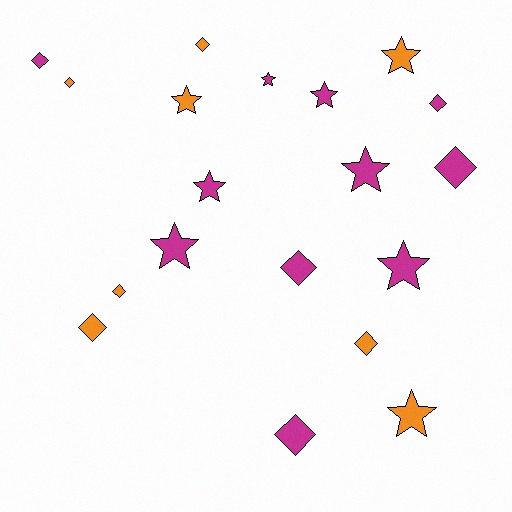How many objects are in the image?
There are 19 objects.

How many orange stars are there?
There are 3 orange stars.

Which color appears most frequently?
Magenta, with 11 objects.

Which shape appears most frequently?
Diamond, with 10 objects.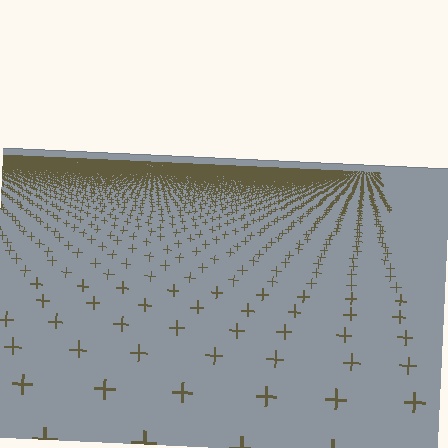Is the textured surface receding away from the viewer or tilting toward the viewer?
The surface is receding away from the viewer. Texture elements get smaller and denser toward the top.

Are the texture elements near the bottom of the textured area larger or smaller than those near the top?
Larger. Near the bottom, elements are closer to the viewer and appear at a bigger on-screen size.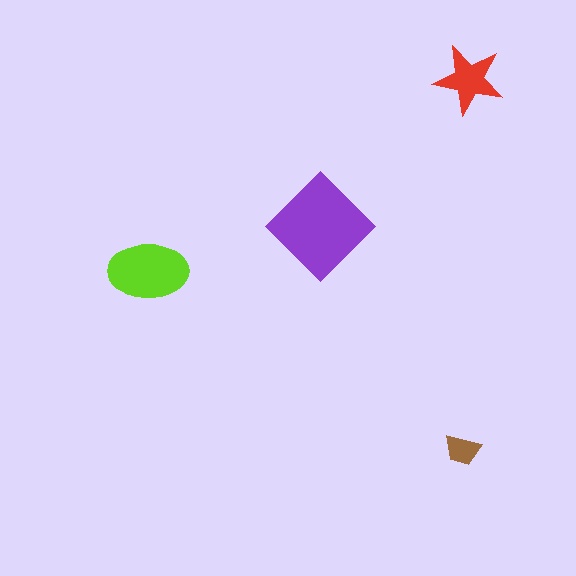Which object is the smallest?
The brown trapezoid.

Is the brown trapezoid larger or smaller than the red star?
Smaller.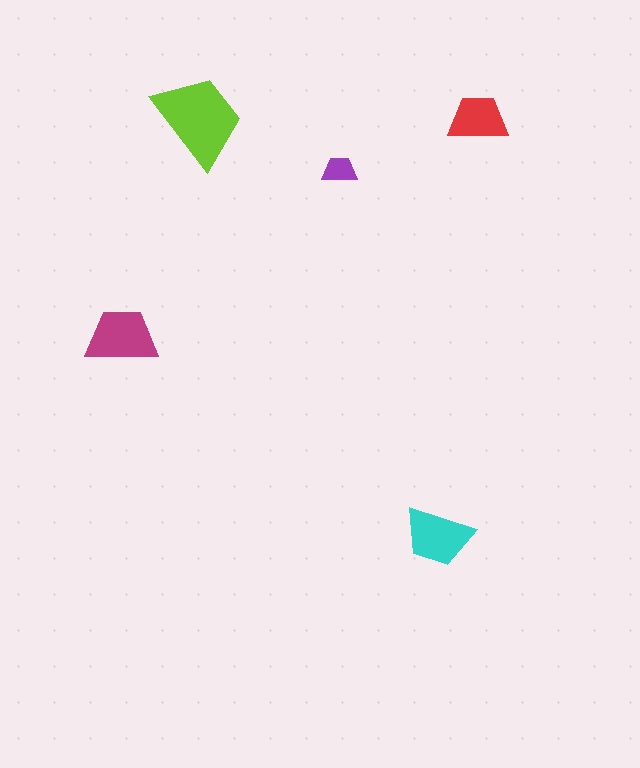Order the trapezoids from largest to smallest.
the lime one, the magenta one, the cyan one, the red one, the purple one.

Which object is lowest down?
The cyan trapezoid is bottommost.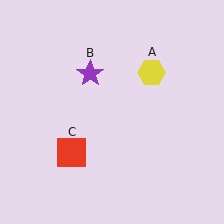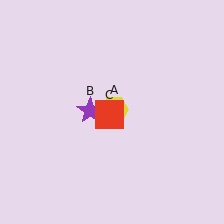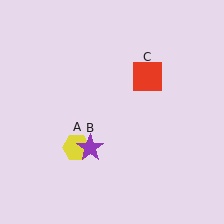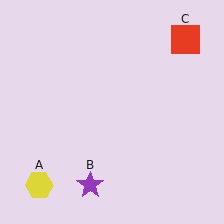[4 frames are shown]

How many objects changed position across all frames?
3 objects changed position: yellow hexagon (object A), purple star (object B), red square (object C).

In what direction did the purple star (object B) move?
The purple star (object B) moved down.